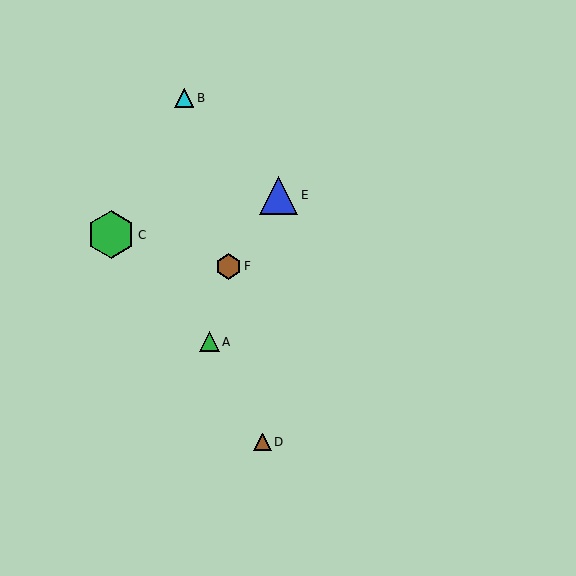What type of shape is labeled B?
Shape B is a cyan triangle.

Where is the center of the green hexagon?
The center of the green hexagon is at (111, 235).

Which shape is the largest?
The green hexagon (labeled C) is the largest.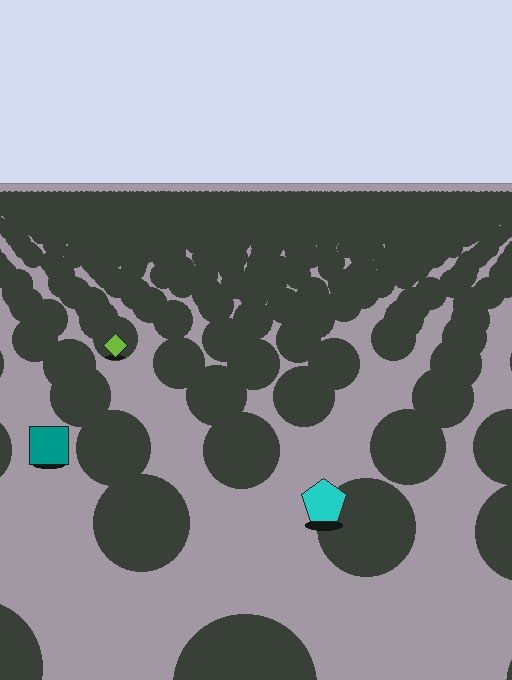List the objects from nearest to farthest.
From nearest to farthest: the cyan pentagon, the teal square, the lime diamond.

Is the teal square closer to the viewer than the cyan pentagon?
No. The cyan pentagon is closer — you can tell from the texture gradient: the ground texture is coarser near it.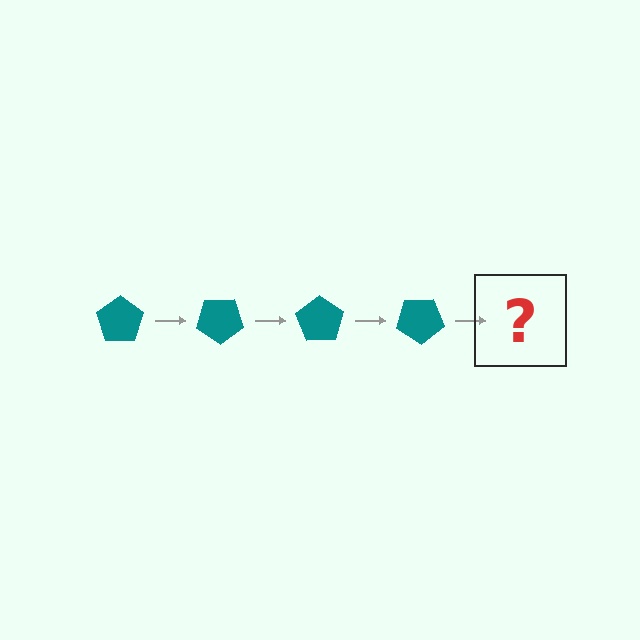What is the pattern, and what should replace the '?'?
The pattern is that the pentagon rotates 35 degrees each step. The '?' should be a teal pentagon rotated 140 degrees.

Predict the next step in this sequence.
The next step is a teal pentagon rotated 140 degrees.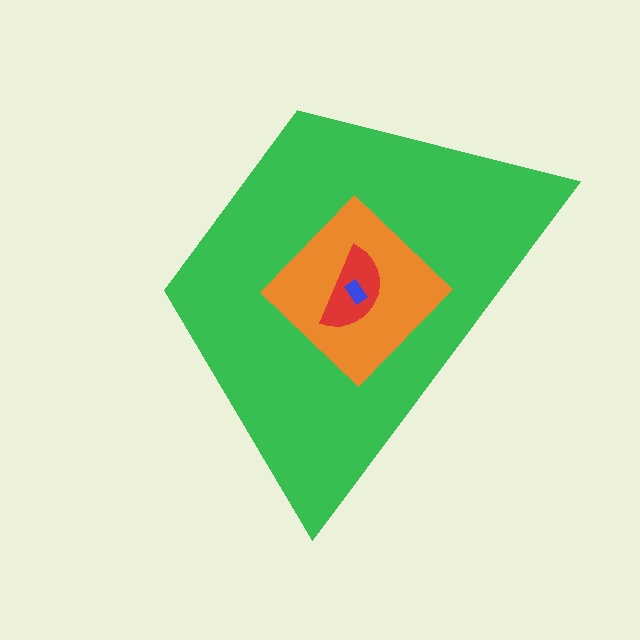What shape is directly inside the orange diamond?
The red semicircle.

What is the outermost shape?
The green trapezoid.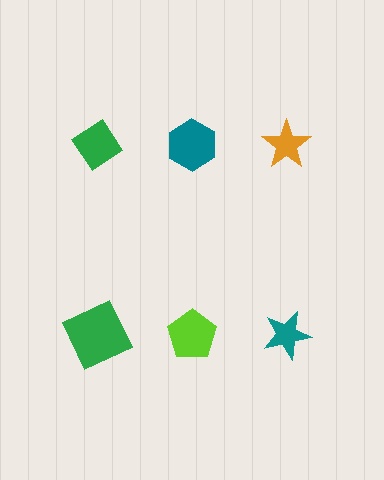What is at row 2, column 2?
A lime pentagon.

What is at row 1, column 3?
An orange star.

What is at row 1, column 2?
A teal hexagon.